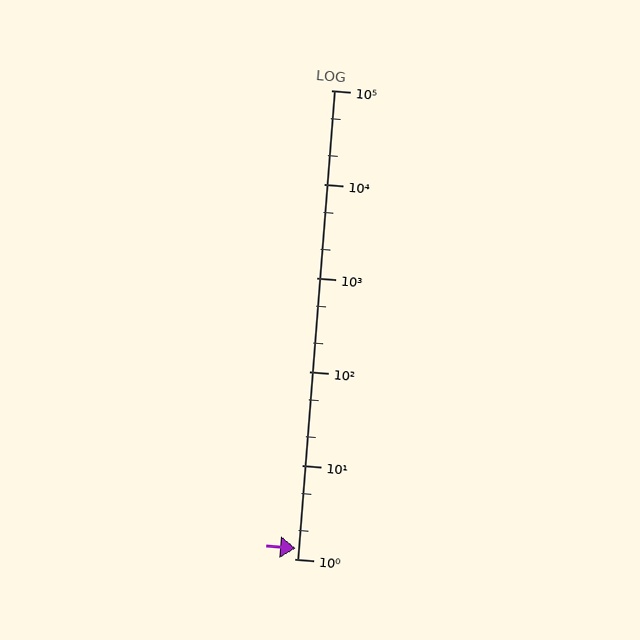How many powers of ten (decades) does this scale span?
The scale spans 5 decades, from 1 to 100000.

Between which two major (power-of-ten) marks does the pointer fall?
The pointer is between 1 and 10.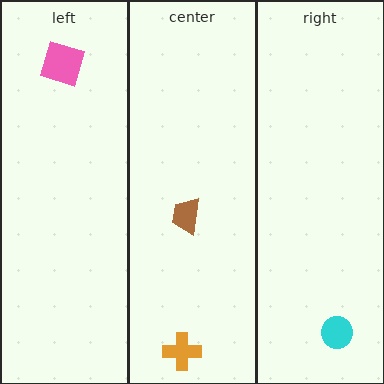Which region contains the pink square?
The left region.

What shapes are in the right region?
The cyan circle.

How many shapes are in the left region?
1.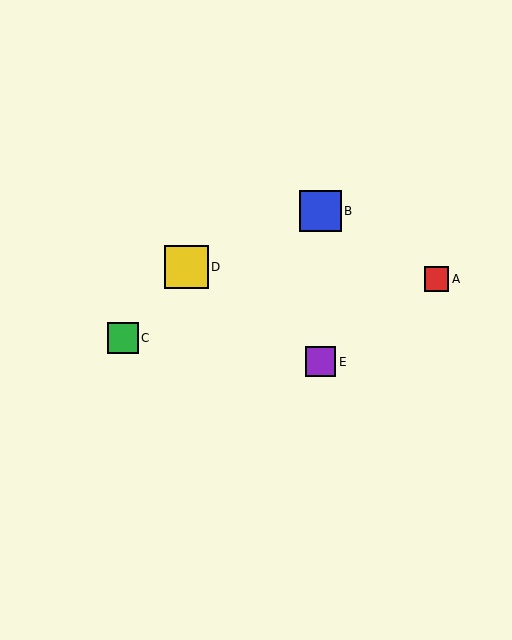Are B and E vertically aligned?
Yes, both are at x≈321.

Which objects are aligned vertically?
Objects B, E are aligned vertically.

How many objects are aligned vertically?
2 objects (B, E) are aligned vertically.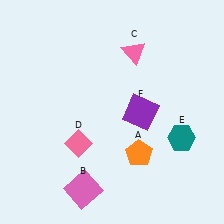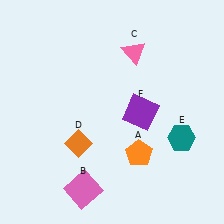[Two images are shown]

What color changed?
The diamond (D) changed from pink in Image 1 to orange in Image 2.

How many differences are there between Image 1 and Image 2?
There is 1 difference between the two images.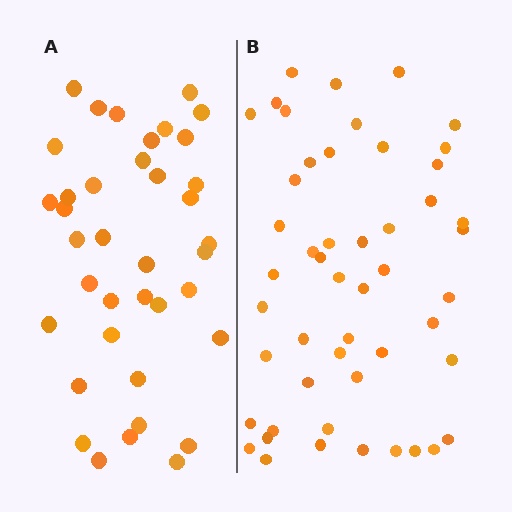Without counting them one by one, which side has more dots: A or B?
Region B (the right region) has more dots.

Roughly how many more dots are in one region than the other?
Region B has roughly 12 or so more dots than region A.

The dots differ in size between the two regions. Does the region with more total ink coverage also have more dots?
No. Region A has more total ink coverage because its dots are larger, but region B actually contains more individual dots. Total area can be misleading — the number of items is what matters here.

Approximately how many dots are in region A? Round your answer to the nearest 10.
About 40 dots. (The exact count is 38, which rounds to 40.)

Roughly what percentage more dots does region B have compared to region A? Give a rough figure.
About 30% more.